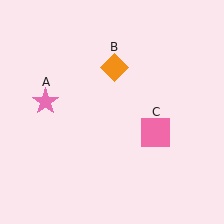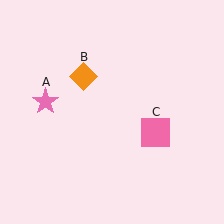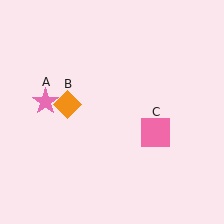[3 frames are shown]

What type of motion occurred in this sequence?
The orange diamond (object B) rotated counterclockwise around the center of the scene.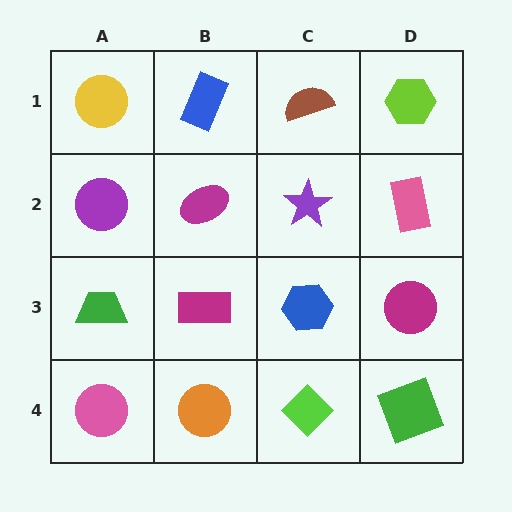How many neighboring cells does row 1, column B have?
3.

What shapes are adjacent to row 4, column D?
A magenta circle (row 3, column D), a lime diamond (row 4, column C).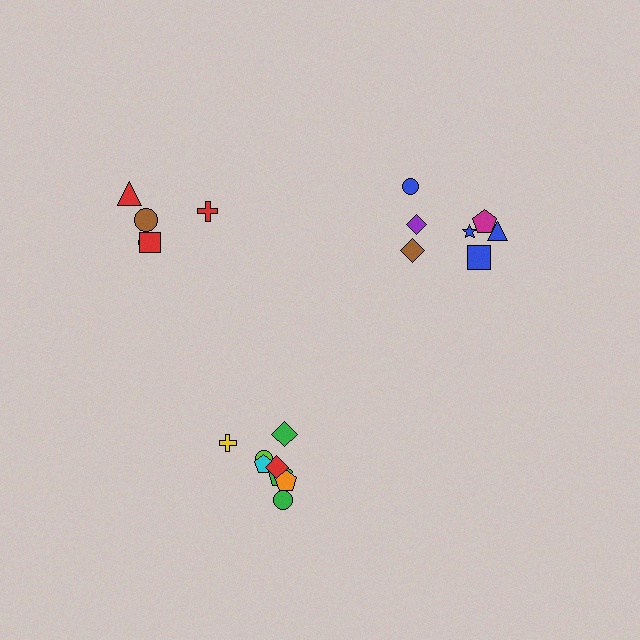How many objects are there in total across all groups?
There are 20 objects.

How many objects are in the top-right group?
There are 7 objects.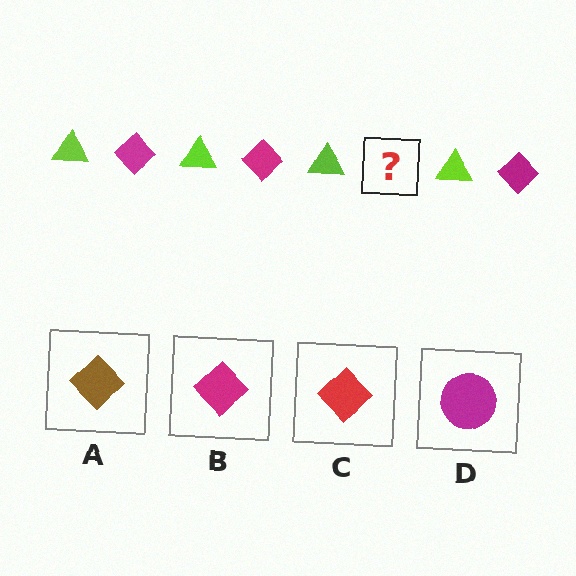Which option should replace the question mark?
Option B.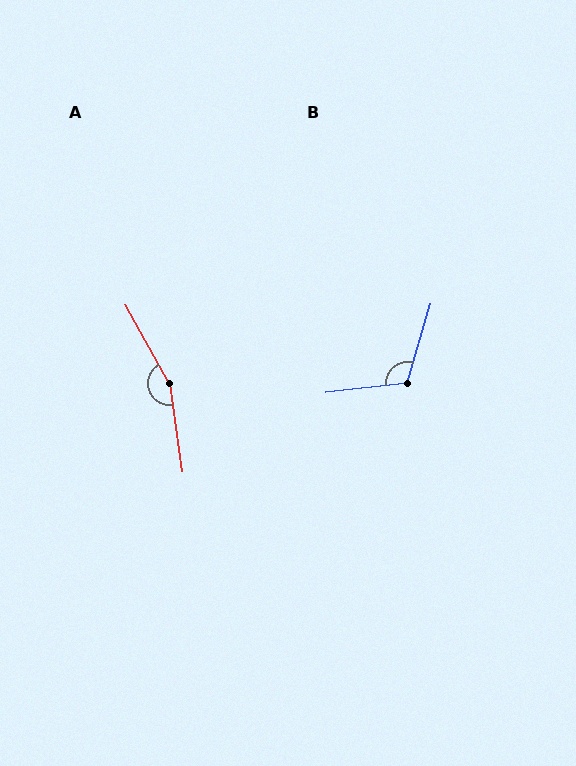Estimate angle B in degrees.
Approximately 113 degrees.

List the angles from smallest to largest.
B (113°), A (159°).